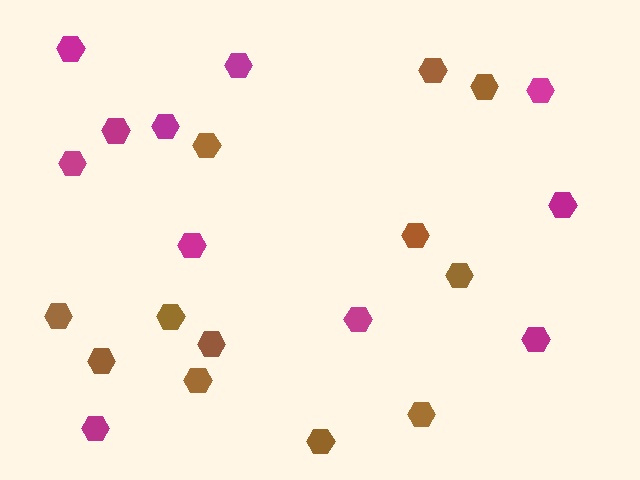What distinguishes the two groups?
There are 2 groups: one group of magenta hexagons (11) and one group of brown hexagons (12).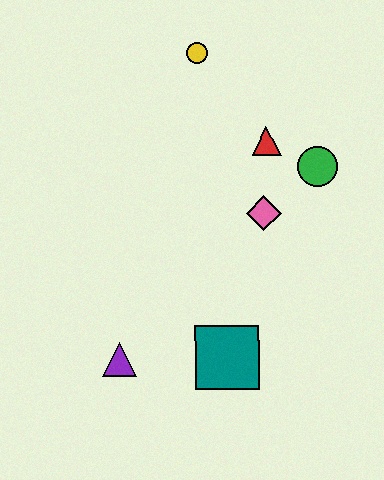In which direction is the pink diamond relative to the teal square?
The pink diamond is above the teal square.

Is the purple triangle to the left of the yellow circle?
Yes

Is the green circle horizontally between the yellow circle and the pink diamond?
No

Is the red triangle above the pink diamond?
Yes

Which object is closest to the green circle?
The red triangle is closest to the green circle.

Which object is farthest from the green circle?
The purple triangle is farthest from the green circle.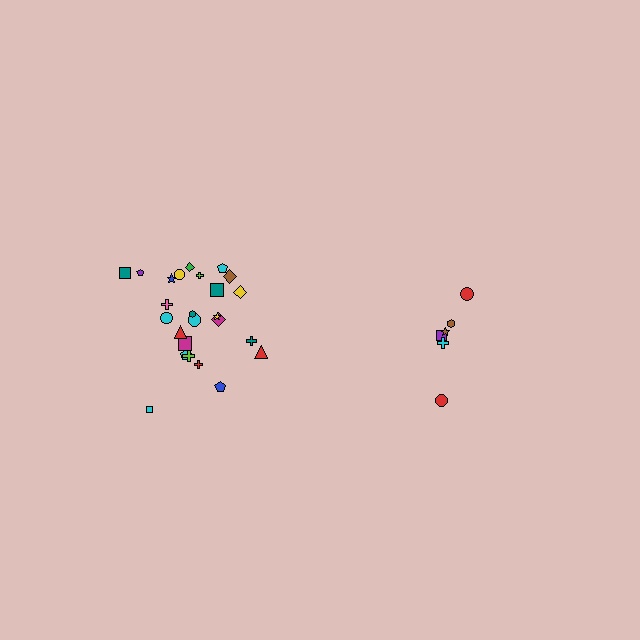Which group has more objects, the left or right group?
The left group.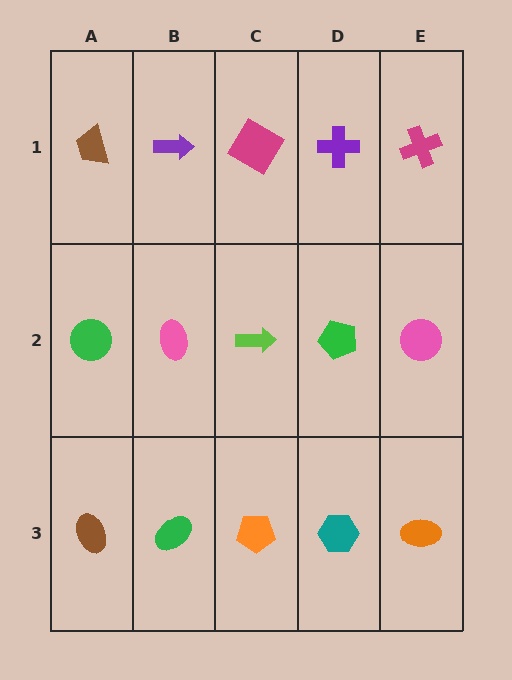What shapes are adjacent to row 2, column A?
A brown trapezoid (row 1, column A), a brown ellipse (row 3, column A), a pink ellipse (row 2, column B).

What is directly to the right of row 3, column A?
A green ellipse.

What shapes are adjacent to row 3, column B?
A pink ellipse (row 2, column B), a brown ellipse (row 3, column A), an orange pentagon (row 3, column C).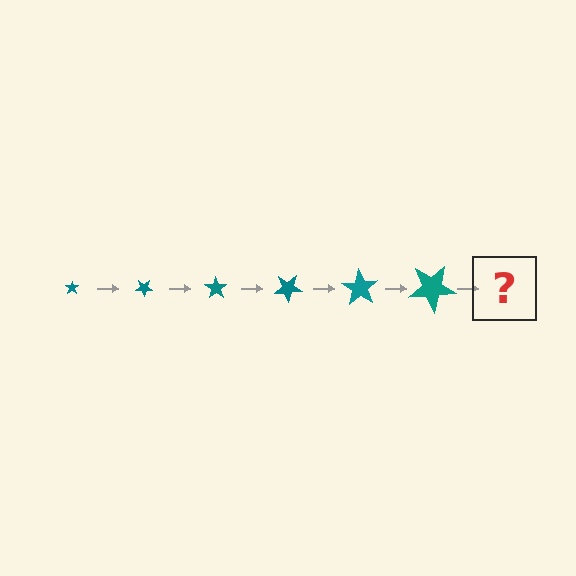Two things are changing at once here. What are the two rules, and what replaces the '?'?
The two rules are that the star grows larger each step and it rotates 35 degrees each step. The '?' should be a star, larger than the previous one and rotated 210 degrees from the start.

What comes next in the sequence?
The next element should be a star, larger than the previous one and rotated 210 degrees from the start.